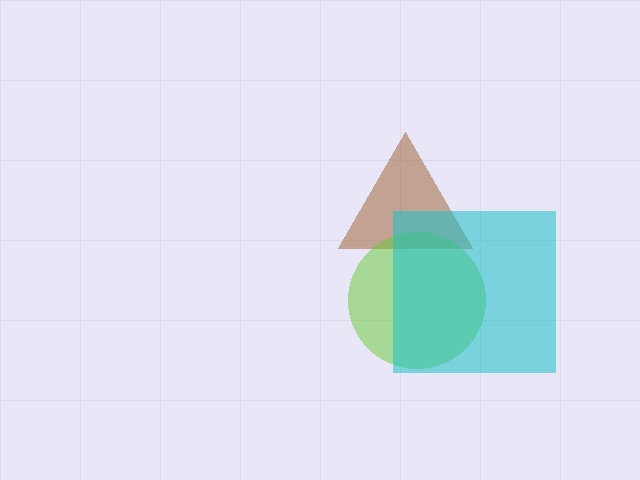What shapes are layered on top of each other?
The layered shapes are: a brown triangle, a lime circle, a cyan square.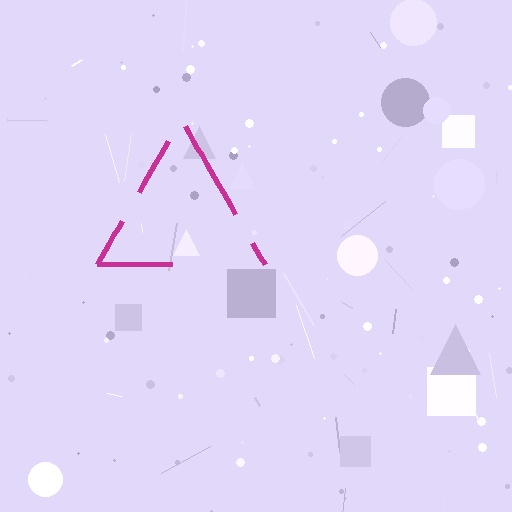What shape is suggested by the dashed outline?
The dashed outline suggests a triangle.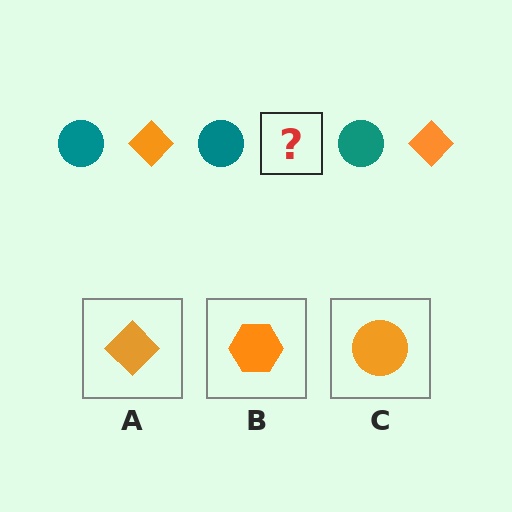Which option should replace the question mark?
Option A.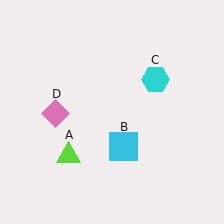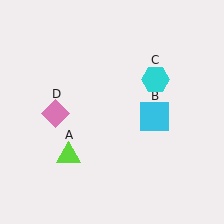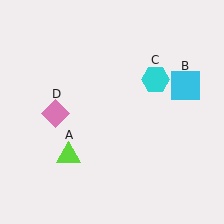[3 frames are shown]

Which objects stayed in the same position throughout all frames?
Lime triangle (object A) and cyan hexagon (object C) and pink diamond (object D) remained stationary.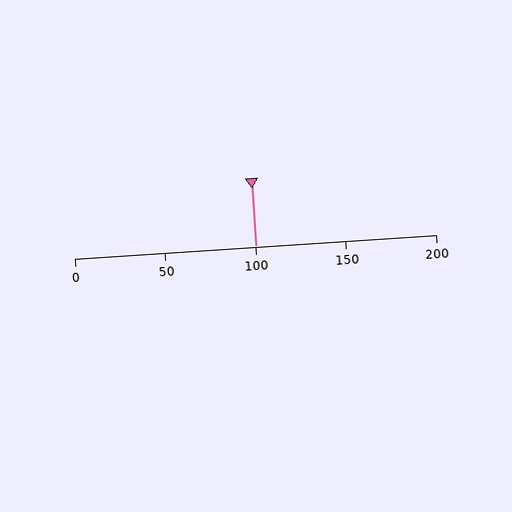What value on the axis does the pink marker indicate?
The marker indicates approximately 100.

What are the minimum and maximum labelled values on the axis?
The axis runs from 0 to 200.